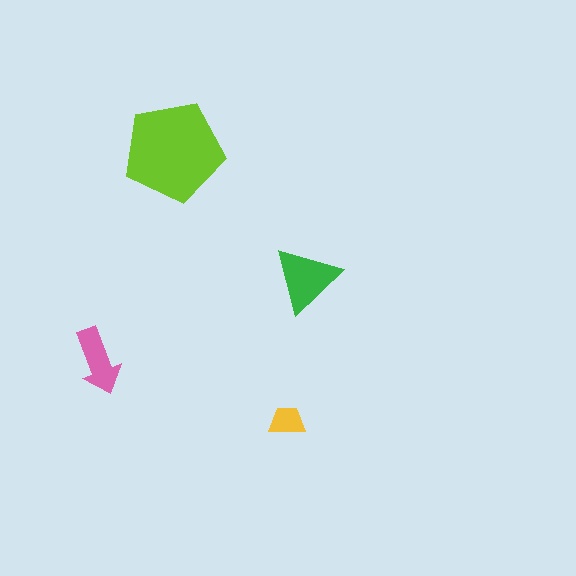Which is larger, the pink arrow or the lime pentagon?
The lime pentagon.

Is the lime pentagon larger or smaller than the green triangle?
Larger.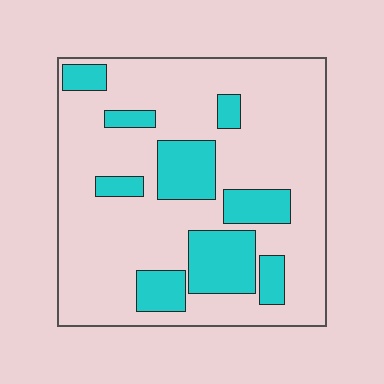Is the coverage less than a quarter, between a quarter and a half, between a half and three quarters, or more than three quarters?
Less than a quarter.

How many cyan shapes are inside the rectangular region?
9.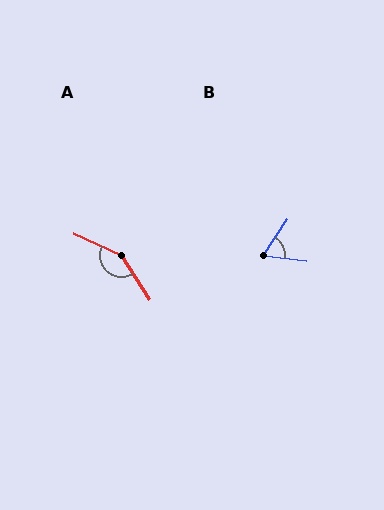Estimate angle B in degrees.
Approximately 63 degrees.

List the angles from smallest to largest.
B (63°), A (147°).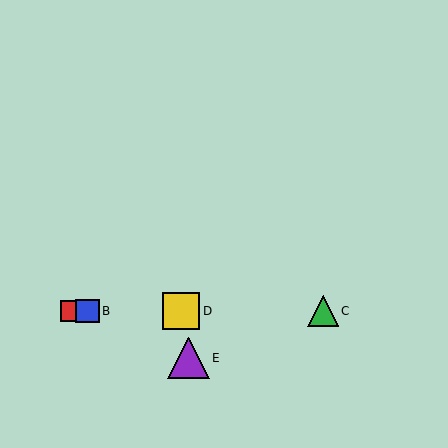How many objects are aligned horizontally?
4 objects (A, B, C, D) are aligned horizontally.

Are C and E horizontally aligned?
No, C is at y≈311 and E is at y≈358.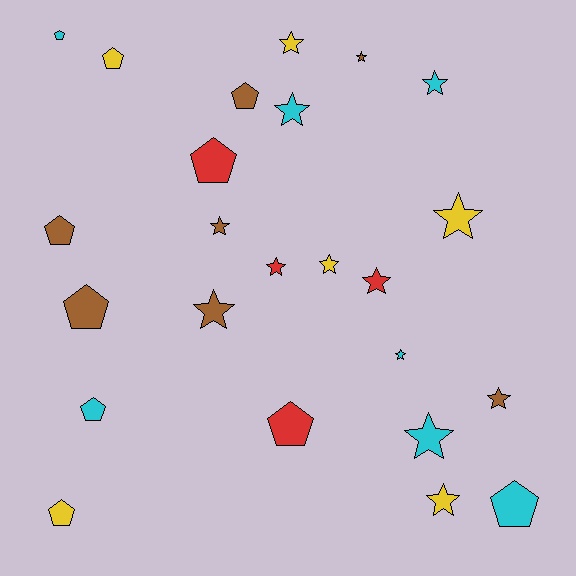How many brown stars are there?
There are 4 brown stars.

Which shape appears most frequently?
Star, with 14 objects.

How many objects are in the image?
There are 24 objects.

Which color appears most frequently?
Cyan, with 7 objects.